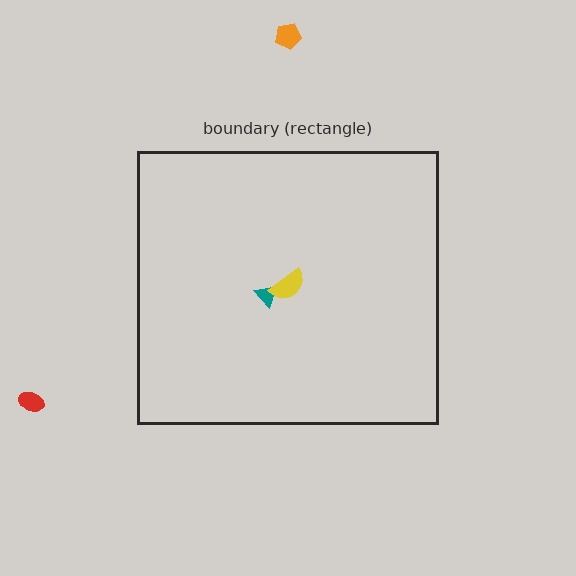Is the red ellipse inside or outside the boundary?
Outside.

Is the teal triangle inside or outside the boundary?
Inside.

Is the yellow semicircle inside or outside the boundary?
Inside.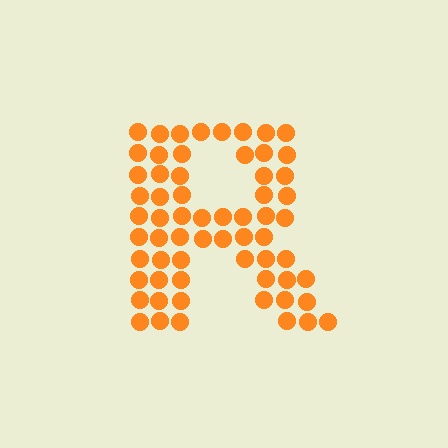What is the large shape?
The large shape is the letter R.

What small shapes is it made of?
It is made of small circles.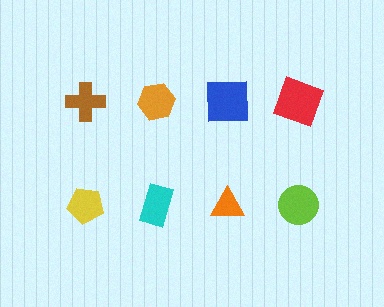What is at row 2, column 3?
An orange triangle.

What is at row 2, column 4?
A lime circle.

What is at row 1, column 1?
A brown cross.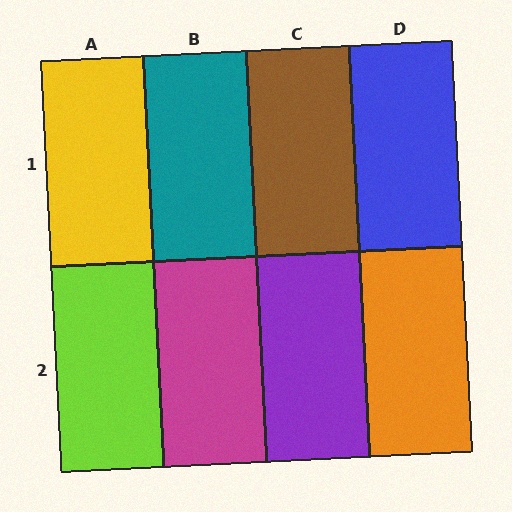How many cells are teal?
1 cell is teal.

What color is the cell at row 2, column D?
Orange.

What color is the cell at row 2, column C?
Purple.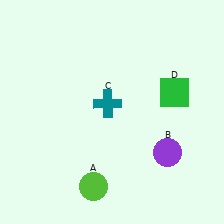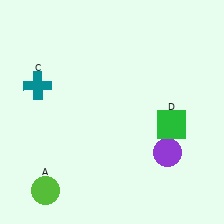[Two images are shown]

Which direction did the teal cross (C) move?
The teal cross (C) moved left.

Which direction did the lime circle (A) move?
The lime circle (A) moved left.